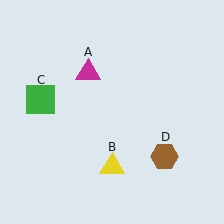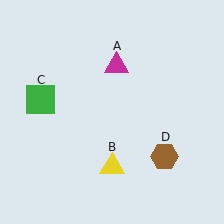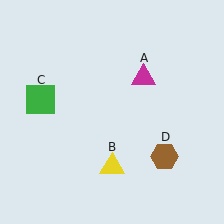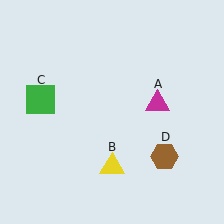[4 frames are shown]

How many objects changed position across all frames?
1 object changed position: magenta triangle (object A).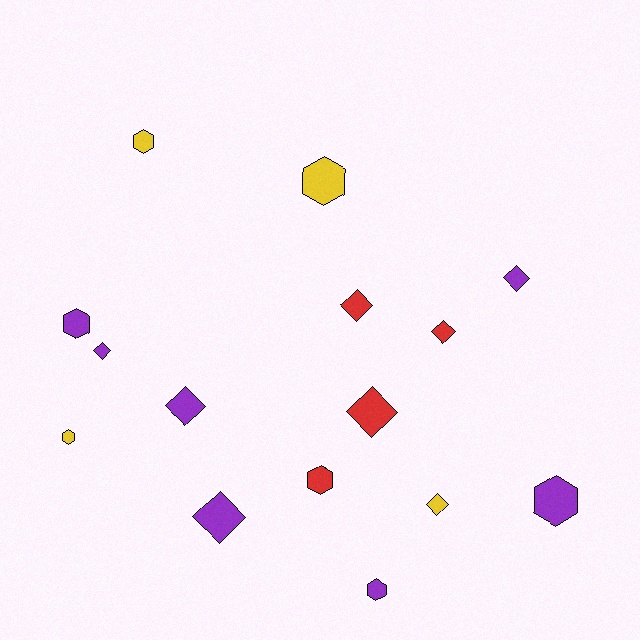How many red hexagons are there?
There is 1 red hexagon.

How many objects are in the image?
There are 15 objects.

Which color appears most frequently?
Purple, with 7 objects.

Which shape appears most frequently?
Diamond, with 8 objects.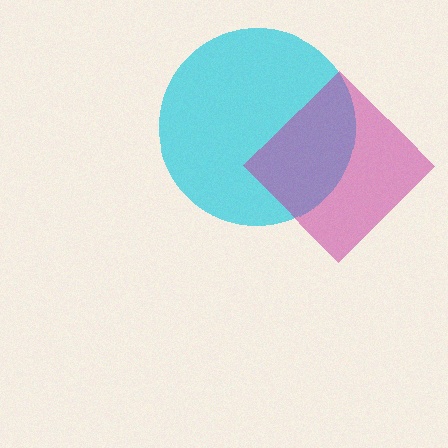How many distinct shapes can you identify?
There are 2 distinct shapes: a cyan circle, a magenta diamond.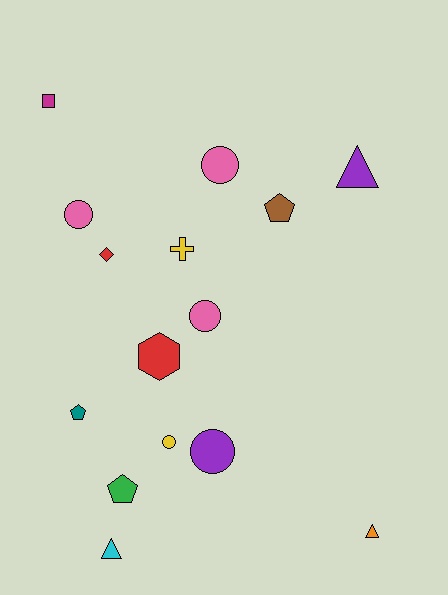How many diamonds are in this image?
There is 1 diamond.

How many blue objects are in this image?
There are no blue objects.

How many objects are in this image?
There are 15 objects.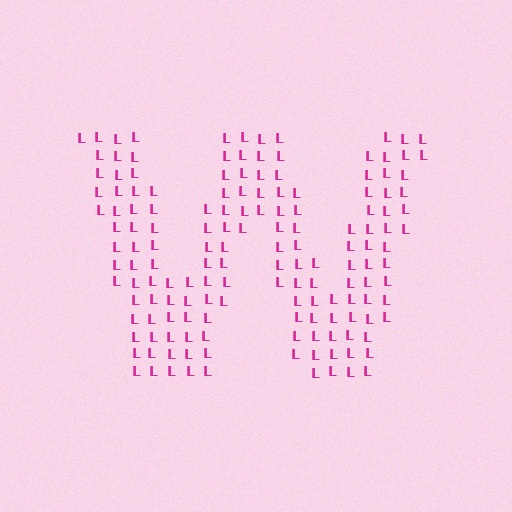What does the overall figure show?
The overall figure shows the letter W.